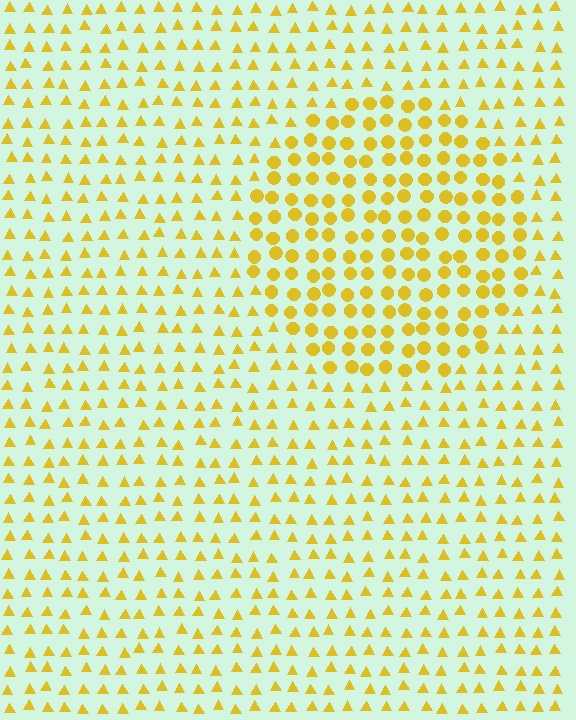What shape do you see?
I see a circle.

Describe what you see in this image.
The image is filled with small yellow elements arranged in a uniform grid. A circle-shaped region contains circles, while the surrounding area contains triangles. The boundary is defined purely by the change in element shape.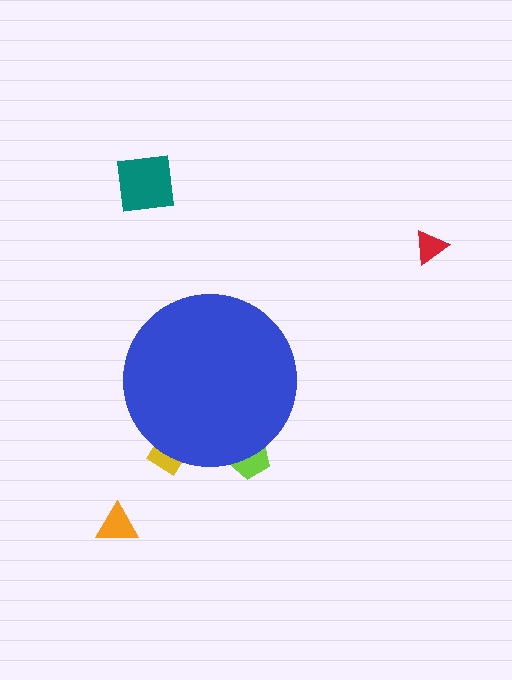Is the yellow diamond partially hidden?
Yes, the yellow diamond is partially hidden behind the blue circle.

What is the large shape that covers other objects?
A blue circle.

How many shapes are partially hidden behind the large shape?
2 shapes are partially hidden.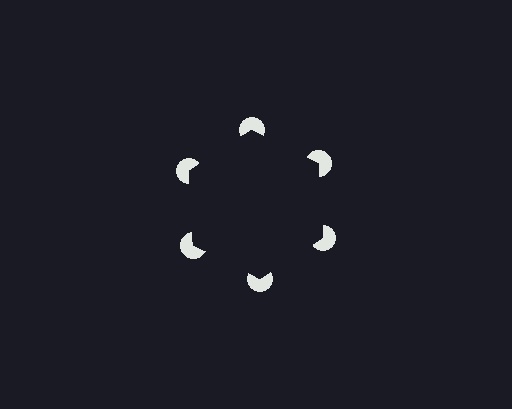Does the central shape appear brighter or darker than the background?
It typically appears slightly darker than the background, even though no actual brightness change is drawn.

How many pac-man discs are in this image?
There are 6 — one at each vertex of the illusory hexagon.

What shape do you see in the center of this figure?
An illusory hexagon — its edges are inferred from the aligned wedge cuts in the pac-man discs, not physically drawn.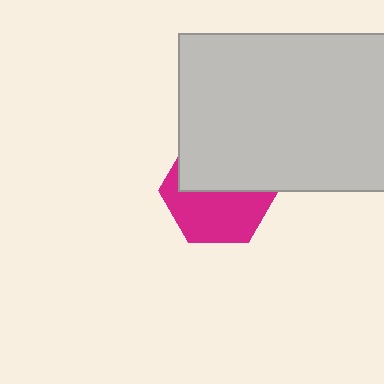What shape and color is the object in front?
The object in front is a light gray rectangle.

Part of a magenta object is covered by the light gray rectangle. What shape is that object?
It is a hexagon.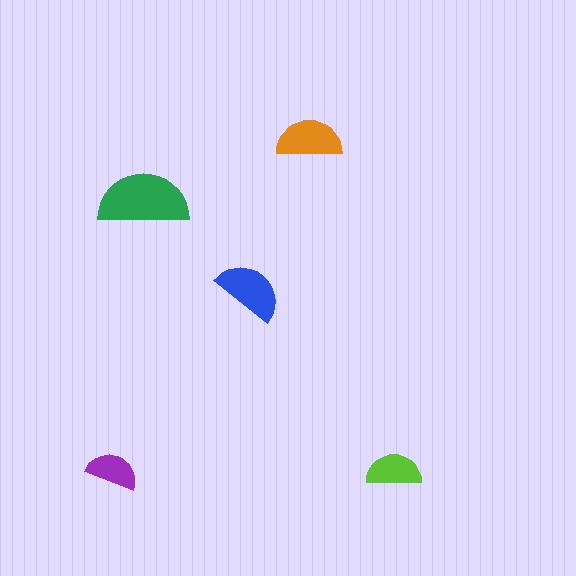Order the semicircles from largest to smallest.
the green one, the blue one, the orange one, the lime one, the purple one.